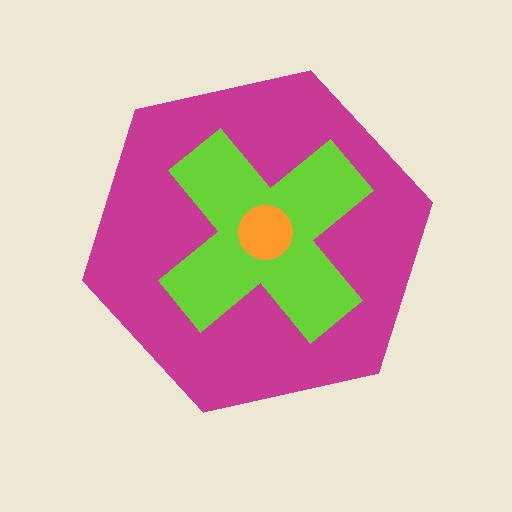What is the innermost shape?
The orange circle.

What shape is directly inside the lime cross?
The orange circle.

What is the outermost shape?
The magenta hexagon.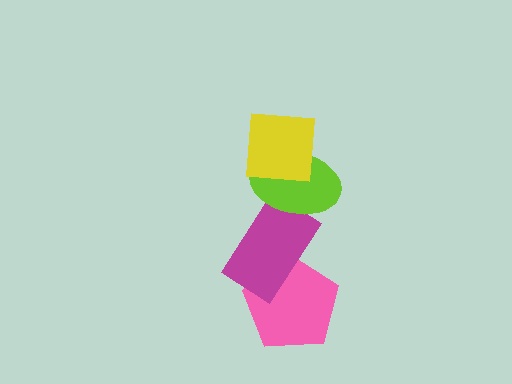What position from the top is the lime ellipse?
The lime ellipse is 2nd from the top.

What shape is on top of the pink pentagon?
The magenta rectangle is on top of the pink pentagon.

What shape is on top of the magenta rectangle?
The lime ellipse is on top of the magenta rectangle.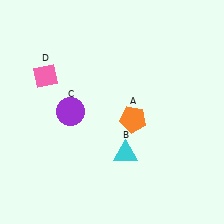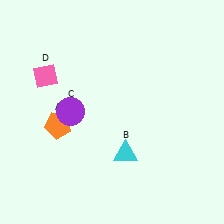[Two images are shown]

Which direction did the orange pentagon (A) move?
The orange pentagon (A) moved left.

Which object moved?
The orange pentagon (A) moved left.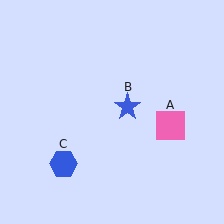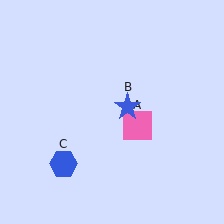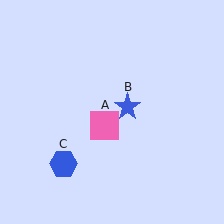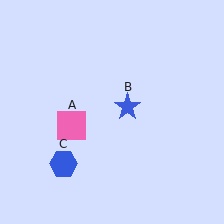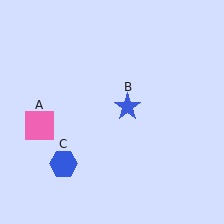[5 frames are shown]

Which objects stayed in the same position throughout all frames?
Blue star (object B) and blue hexagon (object C) remained stationary.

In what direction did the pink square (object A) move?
The pink square (object A) moved left.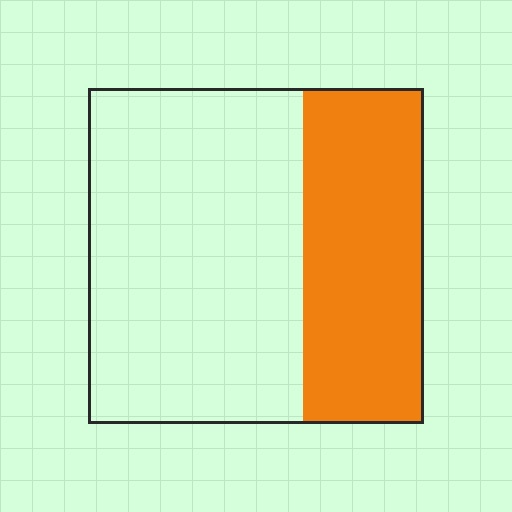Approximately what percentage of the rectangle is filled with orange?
Approximately 35%.